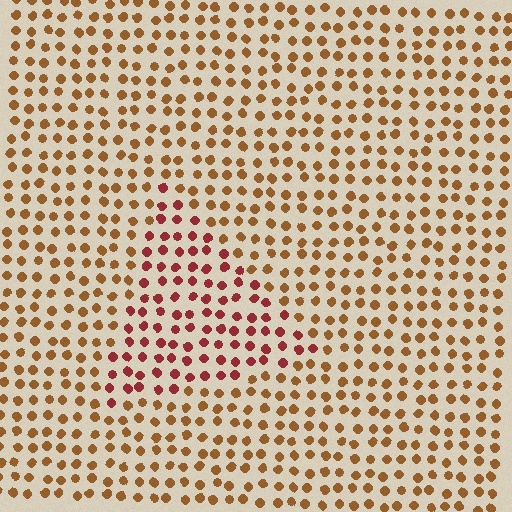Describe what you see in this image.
The image is filled with small brown elements in a uniform arrangement. A triangle-shaped region is visible where the elements are tinted to a slightly different hue, forming a subtle color boundary.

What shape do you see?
I see a triangle.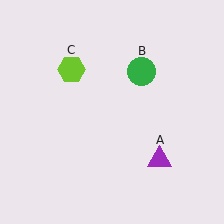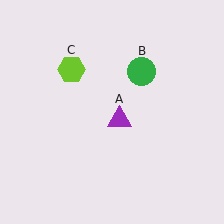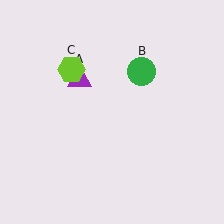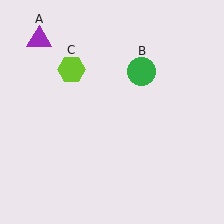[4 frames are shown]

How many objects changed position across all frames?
1 object changed position: purple triangle (object A).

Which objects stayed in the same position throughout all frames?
Green circle (object B) and lime hexagon (object C) remained stationary.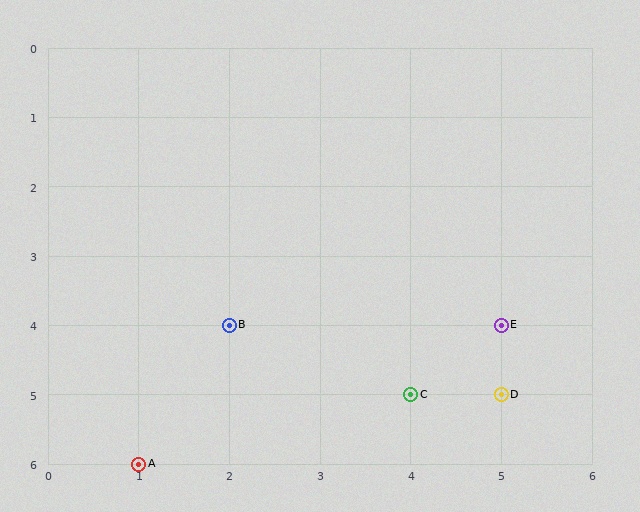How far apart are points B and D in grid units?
Points B and D are 3 columns and 1 row apart (about 3.2 grid units diagonally).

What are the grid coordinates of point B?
Point B is at grid coordinates (2, 4).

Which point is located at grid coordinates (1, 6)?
Point A is at (1, 6).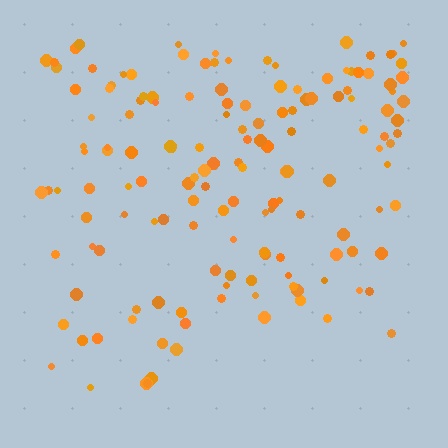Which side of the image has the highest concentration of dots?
The top.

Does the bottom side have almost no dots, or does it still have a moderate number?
Still a moderate number, just noticeably fewer than the top.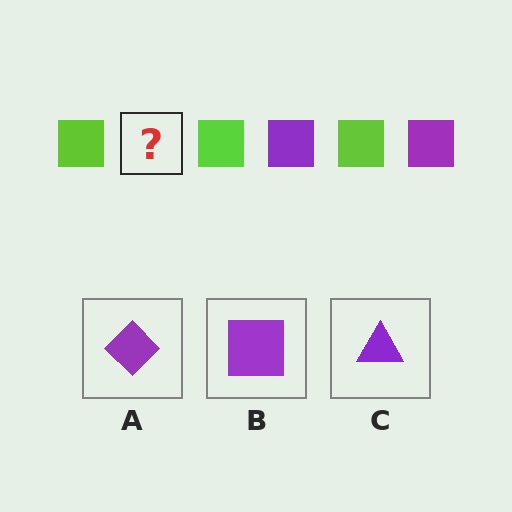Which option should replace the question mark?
Option B.